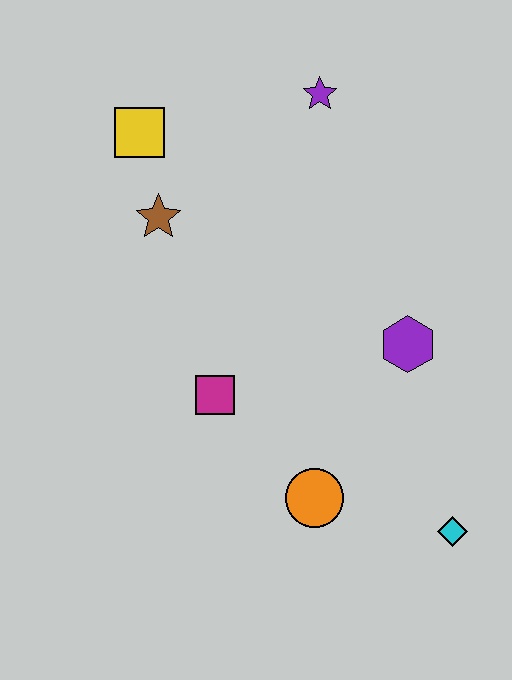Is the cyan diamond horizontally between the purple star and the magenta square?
No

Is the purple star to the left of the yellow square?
No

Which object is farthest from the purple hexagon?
The yellow square is farthest from the purple hexagon.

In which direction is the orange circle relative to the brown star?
The orange circle is below the brown star.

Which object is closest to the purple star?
The yellow square is closest to the purple star.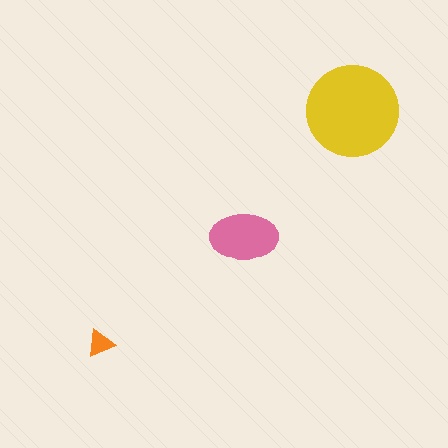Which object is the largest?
The yellow circle.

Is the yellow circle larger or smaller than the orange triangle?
Larger.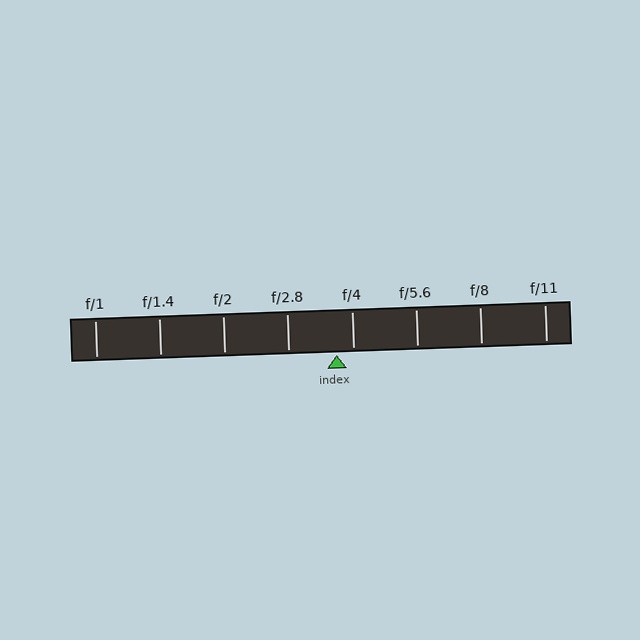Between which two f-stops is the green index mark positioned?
The index mark is between f/2.8 and f/4.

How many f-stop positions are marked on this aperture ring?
There are 8 f-stop positions marked.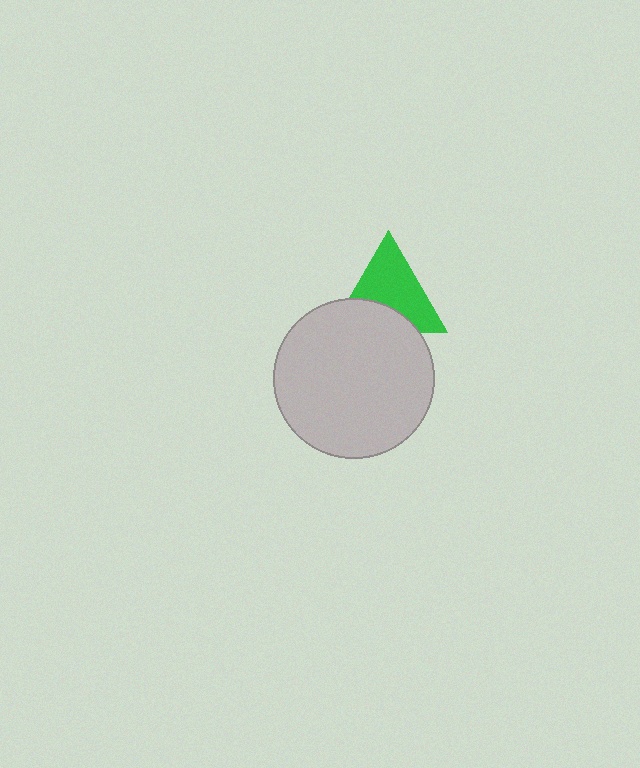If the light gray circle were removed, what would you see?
You would see the complete green triangle.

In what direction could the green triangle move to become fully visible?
The green triangle could move up. That would shift it out from behind the light gray circle entirely.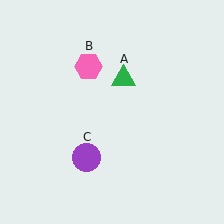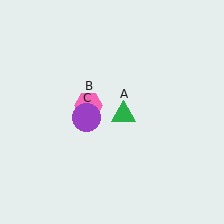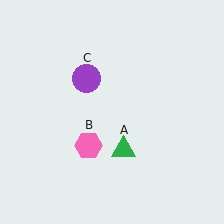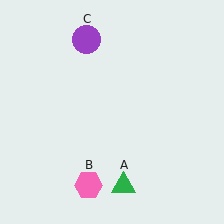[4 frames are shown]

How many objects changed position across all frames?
3 objects changed position: green triangle (object A), pink hexagon (object B), purple circle (object C).